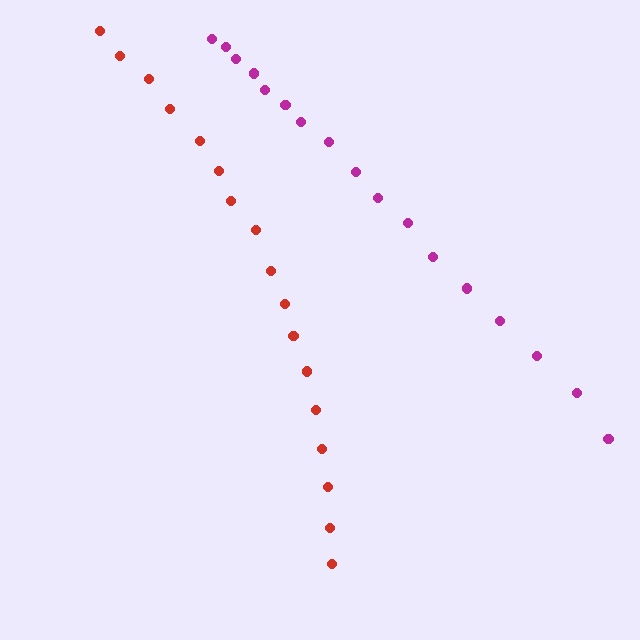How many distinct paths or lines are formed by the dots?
There are 2 distinct paths.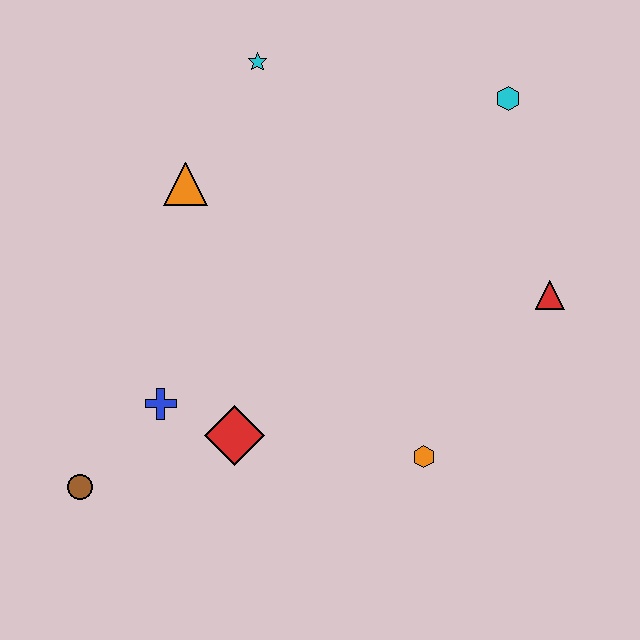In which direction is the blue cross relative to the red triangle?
The blue cross is to the left of the red triangle.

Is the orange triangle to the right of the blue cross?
Yes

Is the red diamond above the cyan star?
No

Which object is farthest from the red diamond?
The cyan hexagon is farthest from the red diamond.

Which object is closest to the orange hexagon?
The red diamond is closest to the orange hexagon.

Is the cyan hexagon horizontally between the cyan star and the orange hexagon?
No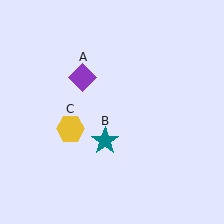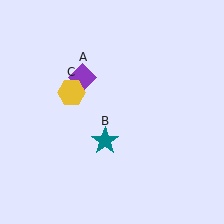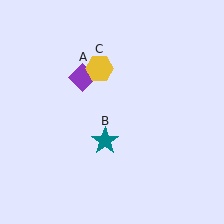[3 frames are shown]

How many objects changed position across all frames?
1 object changed position: yellow hexagon (object C).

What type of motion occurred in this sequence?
The yellow hexagon (object C) rotated clockwise around the center of the scene.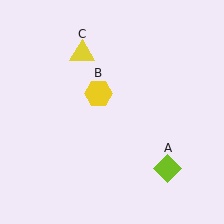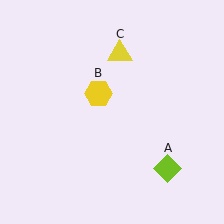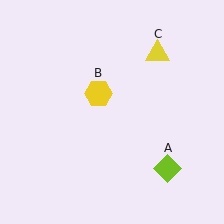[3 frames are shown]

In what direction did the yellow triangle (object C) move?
The yellow triangle (object C) moved right.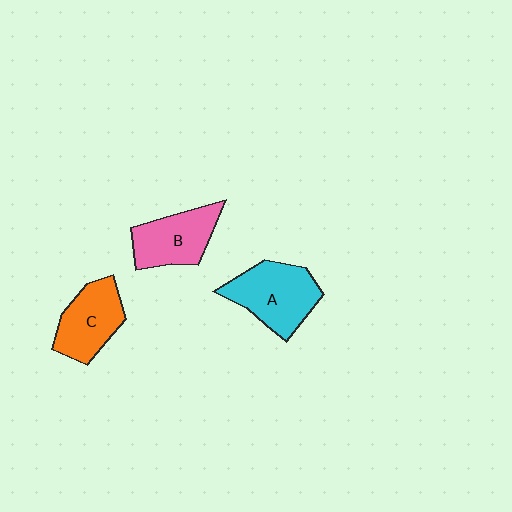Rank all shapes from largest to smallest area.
From largest to smallest: A (cyan), B (pink), C (orange).